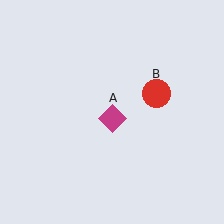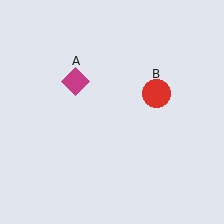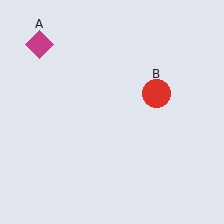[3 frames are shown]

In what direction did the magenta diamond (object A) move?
The magenta diamond (object A) moved up and to the left.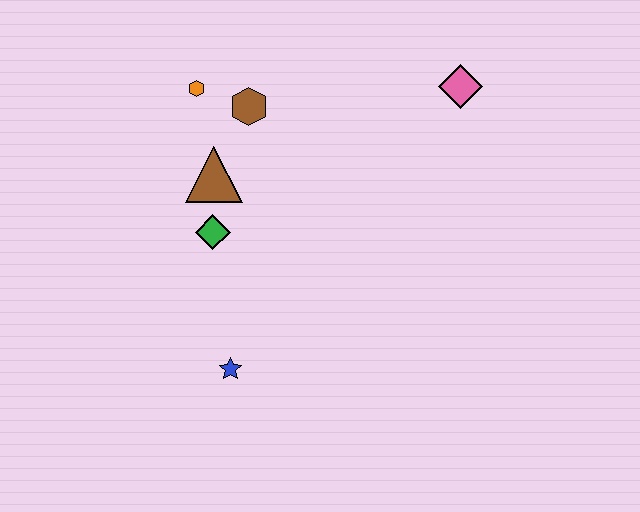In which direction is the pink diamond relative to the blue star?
The pink diamond is above the blue star.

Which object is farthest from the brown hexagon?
The blue star is farthest from the brown hexagon.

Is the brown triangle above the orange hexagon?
No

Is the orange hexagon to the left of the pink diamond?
Yes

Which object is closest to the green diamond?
The brown triangle is closest to the green diamond.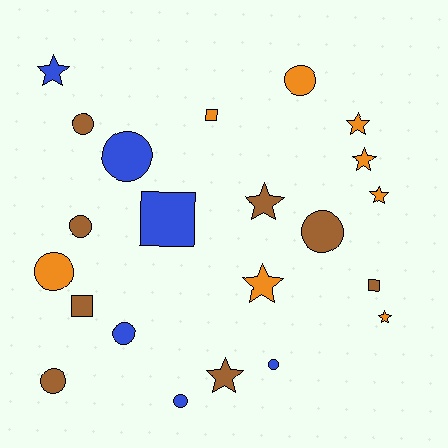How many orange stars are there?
There are 5 orange stars.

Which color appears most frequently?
Brown, with 8 objects.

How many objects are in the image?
There are 22 objects.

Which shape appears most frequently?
Circle, with 10 objects.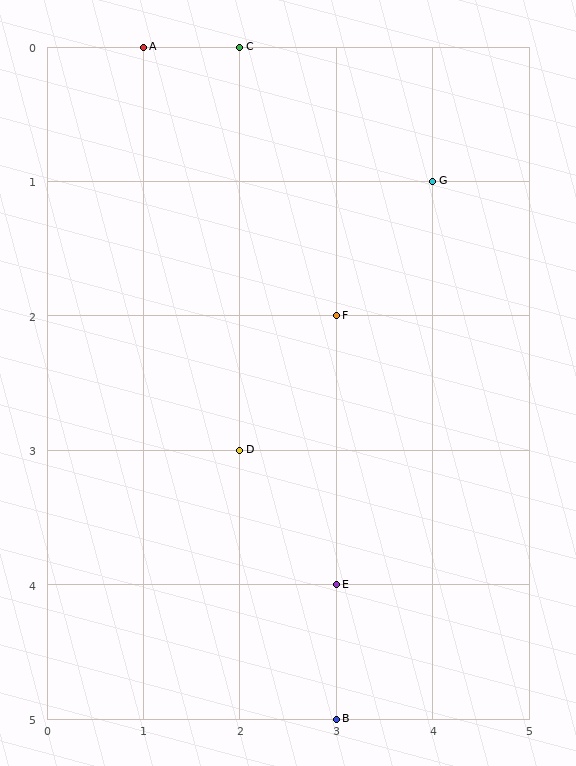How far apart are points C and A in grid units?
Points C and A are 1 column apart.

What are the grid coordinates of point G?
Point G is at grid coordinates (4, 1).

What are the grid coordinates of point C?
Point C is at grid coordinates (2, 0).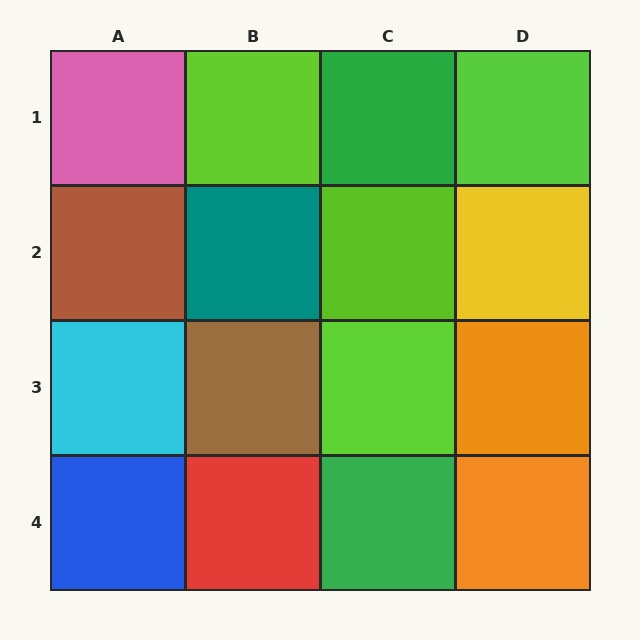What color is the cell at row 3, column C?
Lime.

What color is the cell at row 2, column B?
Teal.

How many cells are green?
2 cells are green.